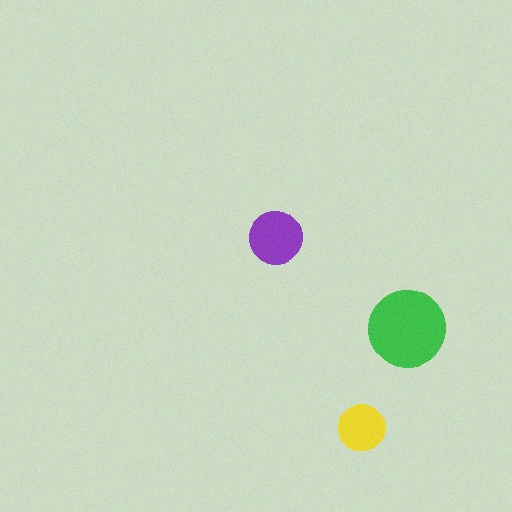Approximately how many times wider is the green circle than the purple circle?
About 1.5 times wider.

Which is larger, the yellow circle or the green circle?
The green one.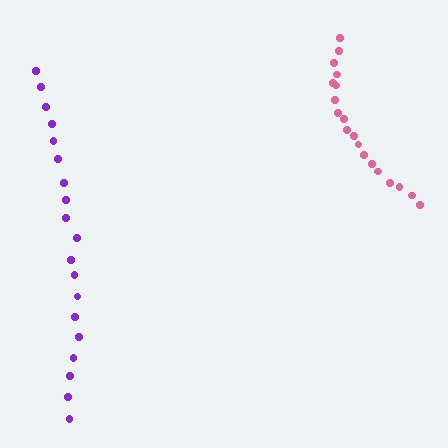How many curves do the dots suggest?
There are 2 distinct paths.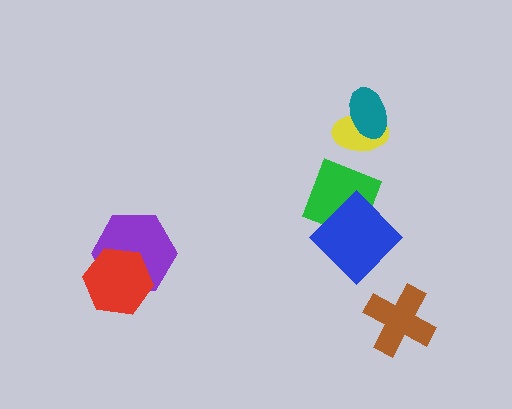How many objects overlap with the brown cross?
0 objects overlap with the brown cross.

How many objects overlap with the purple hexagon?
1 object overlaps with the purple hexagon.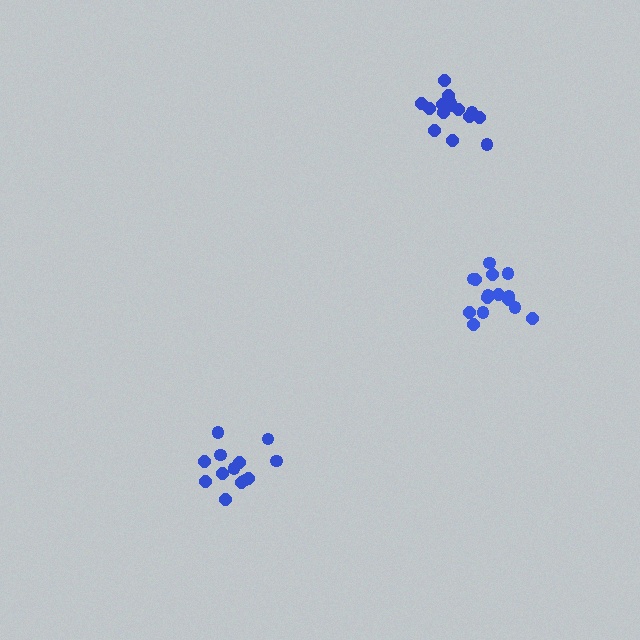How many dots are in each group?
Group 1: 15 dots, Group 2: 13 dots, Group 3: 15 dots (43 total).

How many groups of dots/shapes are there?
There are 3 groups.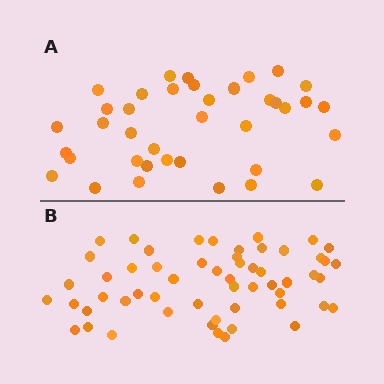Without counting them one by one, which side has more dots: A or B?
Region B (the bottom region) has more dots.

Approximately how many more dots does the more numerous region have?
Region B has approximately 20 more dots than region A.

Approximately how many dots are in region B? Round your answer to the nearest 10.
About 60 dots. (The exact count is 56, which rounds to 60.)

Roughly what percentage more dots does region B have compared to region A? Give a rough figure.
About 45% more.